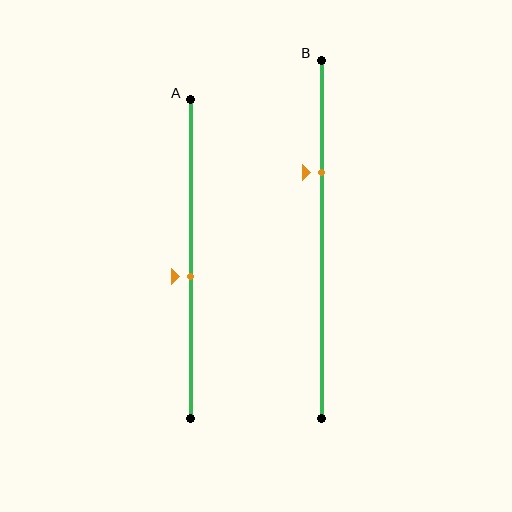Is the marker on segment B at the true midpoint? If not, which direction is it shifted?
No, the marker on segment B is shifted upward by about 19% of the segment length.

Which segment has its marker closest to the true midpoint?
Segment A has its marker closest to the true midpoint.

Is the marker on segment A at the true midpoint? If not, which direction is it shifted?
No, the marker on segment A is shifted downward by about 6% of the segment length.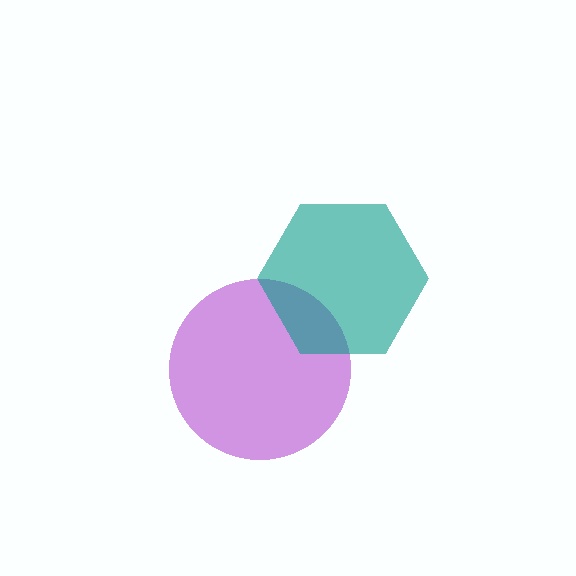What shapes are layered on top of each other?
The layered shapes are: a purple circle, a teal hexagon.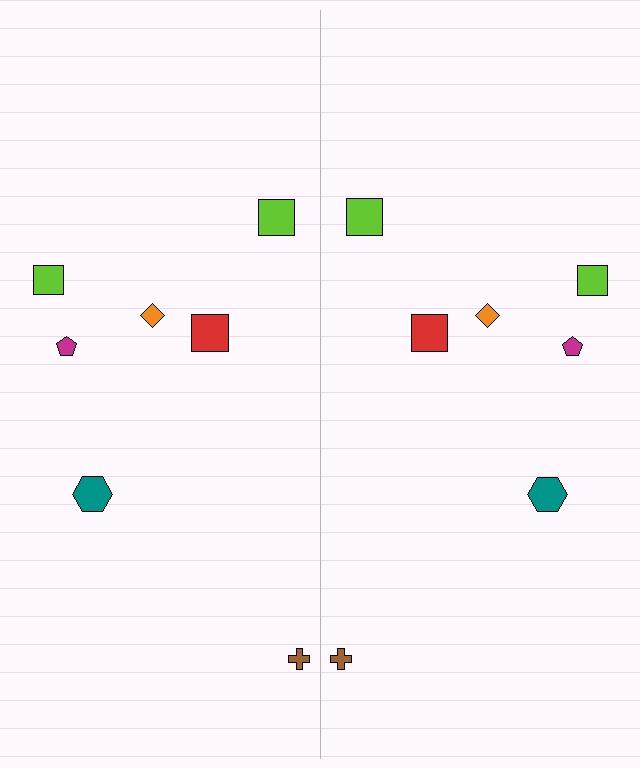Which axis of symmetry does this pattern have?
The pattern has a vertical axis of symmetry running through the center of the image.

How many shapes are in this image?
There are 14 shapes in this image.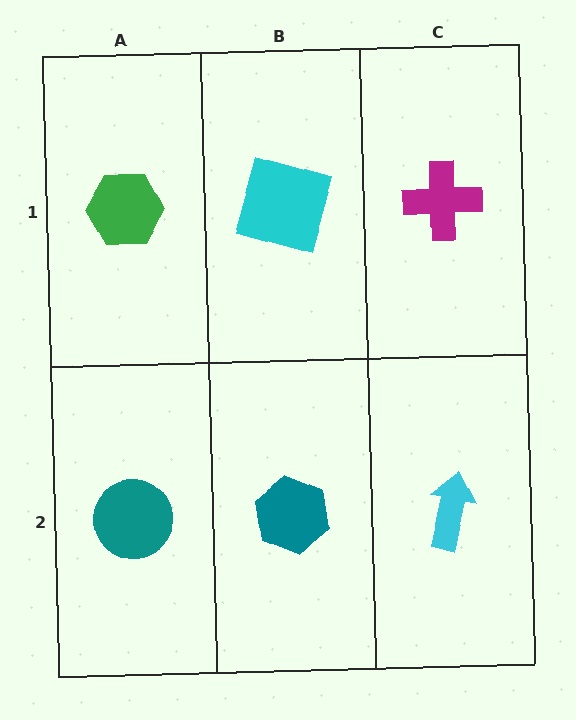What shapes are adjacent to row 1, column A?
A teal circle (row 2, column A), a cyan square (row 1, column B).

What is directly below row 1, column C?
A cyan arrow.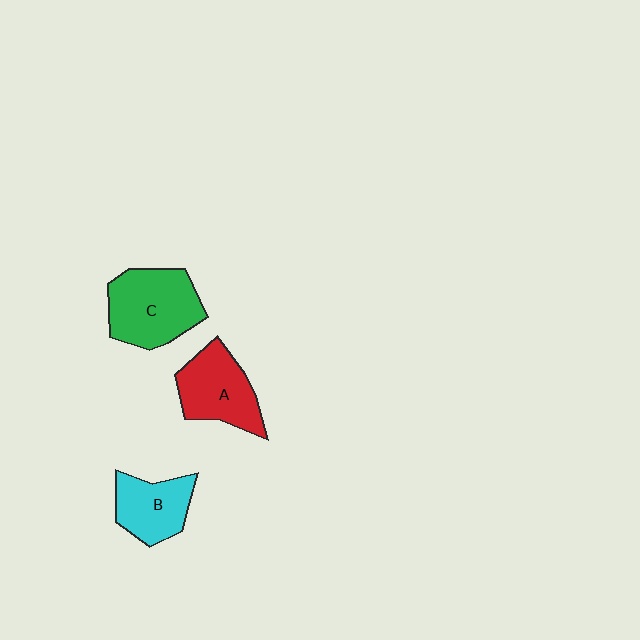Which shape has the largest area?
Shape C (green).